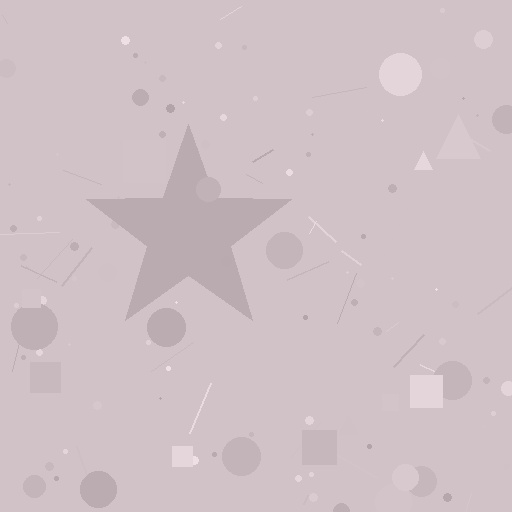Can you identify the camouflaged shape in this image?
The camouflaged shape is a star.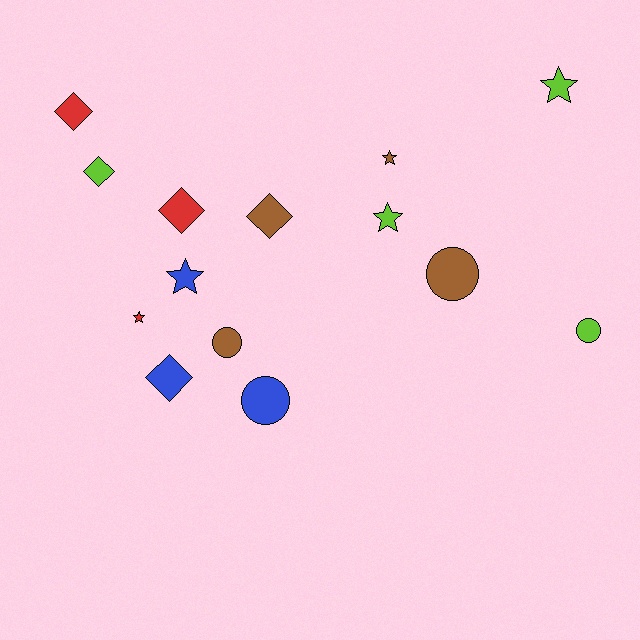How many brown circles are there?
There are 2 brown circles.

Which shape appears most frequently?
Star, with 5 objects.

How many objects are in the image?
There are 14 objects.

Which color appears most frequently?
Brown, with 4 objects.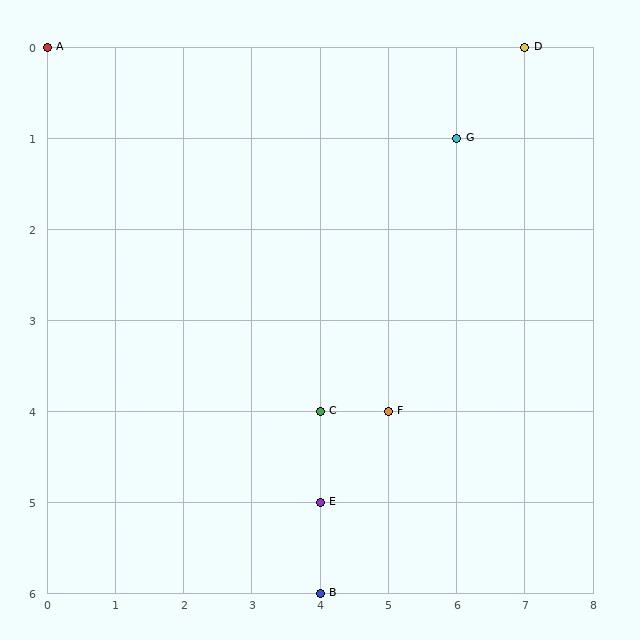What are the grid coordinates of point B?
Point B is at grid coordinates (4, 6).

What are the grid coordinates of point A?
Point A is at grid coordinates (0, 0).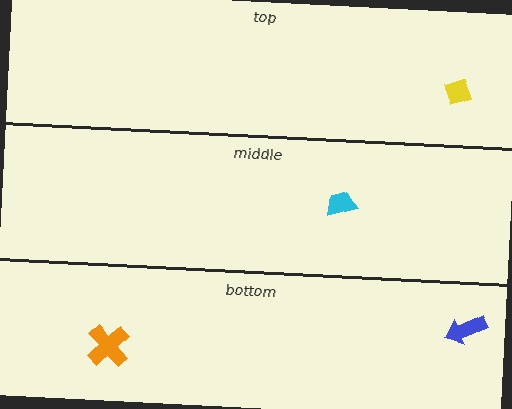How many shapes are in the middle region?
1.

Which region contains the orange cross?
The bottom region.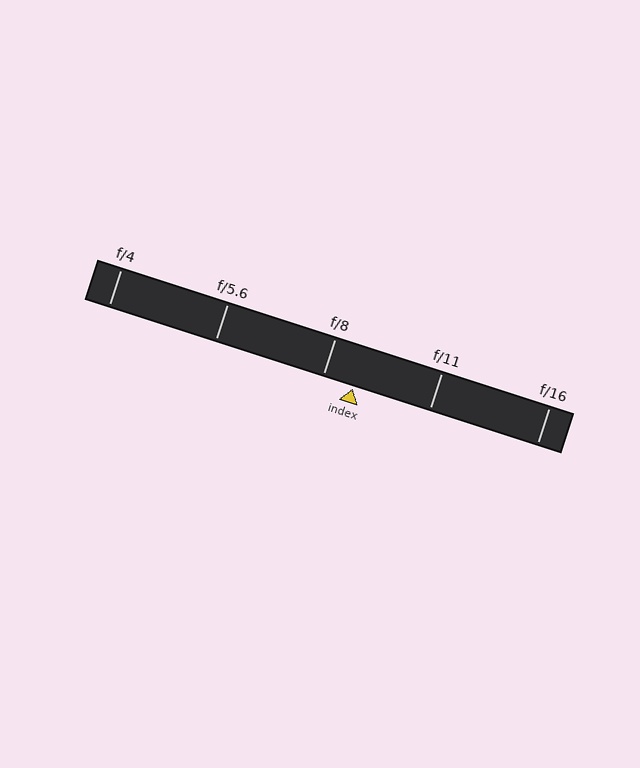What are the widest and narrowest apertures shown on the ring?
The widest aperture shown is f/4 and the narrowest is f/16.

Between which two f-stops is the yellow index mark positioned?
The index mark is between f/8 and f/11.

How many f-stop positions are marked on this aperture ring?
There are 5 f-stop positions marked.